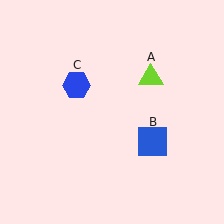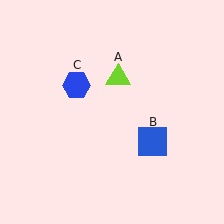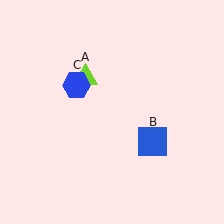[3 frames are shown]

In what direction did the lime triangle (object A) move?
The lime triangle (object A) moved left.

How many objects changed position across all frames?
1 object changed position: lime triangle (object A).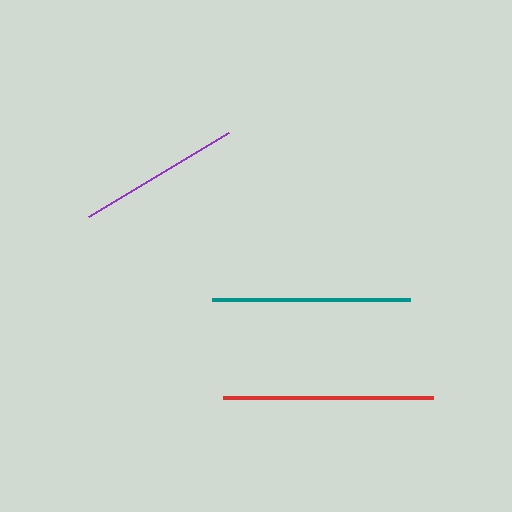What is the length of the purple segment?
The purple segment is approximately 164 pixels long.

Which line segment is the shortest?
The purple line is the shortest at approximately 164 pixels.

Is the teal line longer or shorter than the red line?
The red line is longer than the teal line.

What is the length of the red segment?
The red segment is approximately 210 pixels long.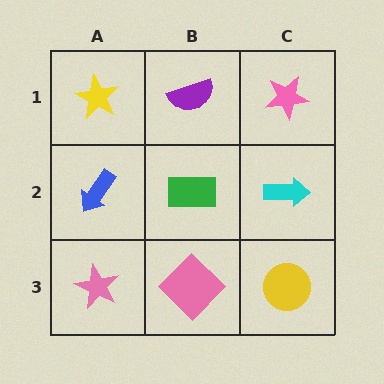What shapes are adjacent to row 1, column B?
A green rectangle (row 2, column B), a yellow star (row 1, column A), a pink star (row 1, column C).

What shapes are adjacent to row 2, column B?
A purple semicircle (row 1, column B), a pink diamond (row 3, column B), a blue arrow (row 2, column A), a cyan arrow (row 2, column C).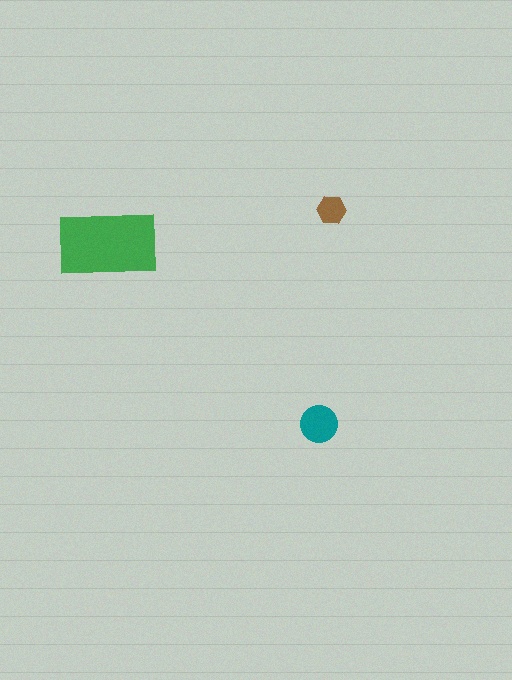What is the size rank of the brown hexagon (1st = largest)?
3rd.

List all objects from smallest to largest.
The brown hexagon, the teal circle, the green rectangle.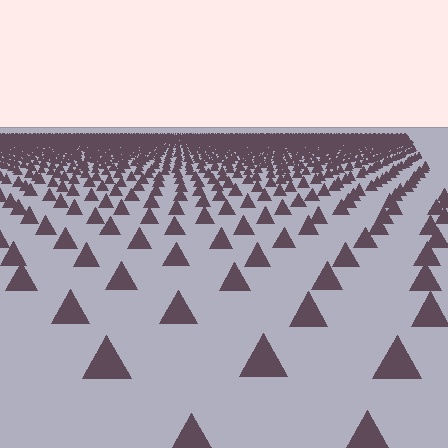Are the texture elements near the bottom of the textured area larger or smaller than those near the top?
Larger. Near the bottom, elements are closer to the viewer and appear at a bigger on-screen size.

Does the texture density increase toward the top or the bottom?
Density increases toward the top.